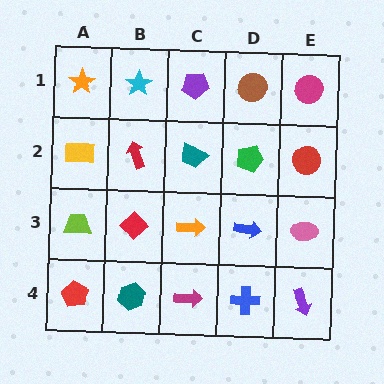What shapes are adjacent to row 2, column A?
An orange star (row 1, column A), a lime trapezoid (row 3, column A), a red arrow (row 2, column B).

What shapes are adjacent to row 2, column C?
A purple pentagon (row 1, column C), an orange arrow (row 3, column C), a red arrow (row 2, column B), a green pentagon (row 2, column D).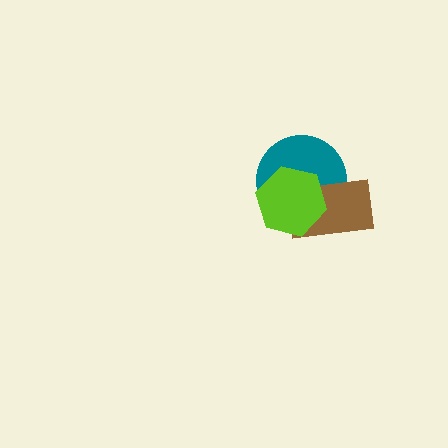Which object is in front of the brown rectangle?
The lime hexagon is in front of the brown rectangle.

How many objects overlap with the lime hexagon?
2 objects overlap with the lime hexagon.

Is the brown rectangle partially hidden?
Yes, it is partially covered by another shape.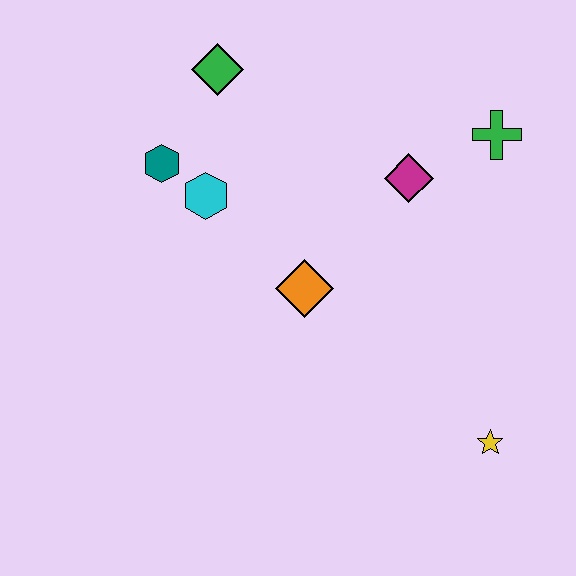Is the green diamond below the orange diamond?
No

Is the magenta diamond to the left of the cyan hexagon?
No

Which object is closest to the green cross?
The magenta diamond is closest to the green cross.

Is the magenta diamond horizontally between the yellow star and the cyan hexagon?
Yes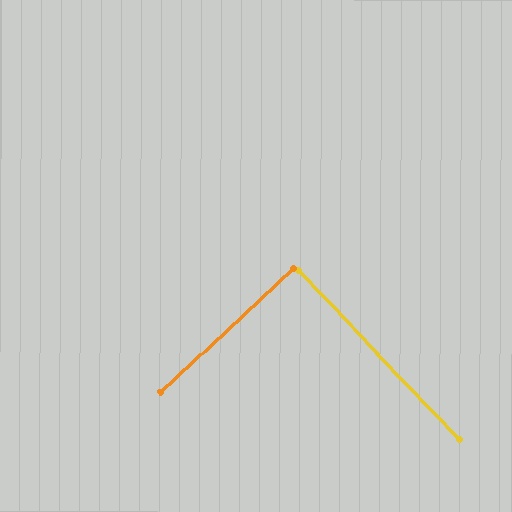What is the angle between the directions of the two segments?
Approximately 89 degrees.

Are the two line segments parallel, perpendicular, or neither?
Perpendicular — they meet at approximately 89°.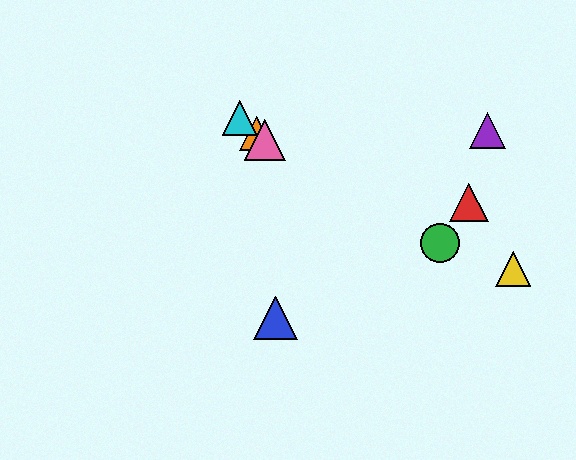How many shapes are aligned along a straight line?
3 shapes (the orange triangle, the cyan triangle, the pink triangle) are aligned along a straight line.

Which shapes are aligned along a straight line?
The orange triangle, the cyan triangle, the pink triangle are aligned along a straight line.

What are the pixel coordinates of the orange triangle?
The orange triangle is at (257, 133).